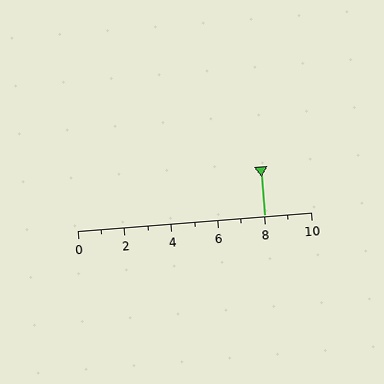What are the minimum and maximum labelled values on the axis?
The axis runs from 0 to 10.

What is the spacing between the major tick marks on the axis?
The major ticks are spaced 2 apart.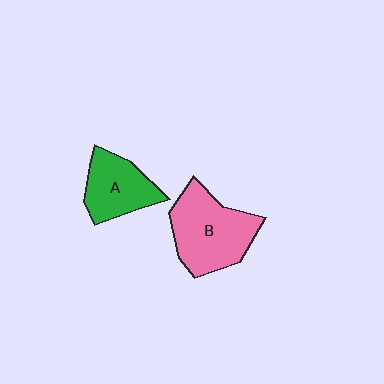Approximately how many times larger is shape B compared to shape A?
Approximately 1.5 times.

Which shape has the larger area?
Shape B (pink).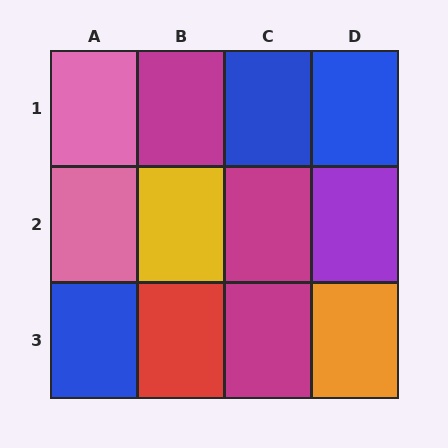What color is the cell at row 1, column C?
Blue.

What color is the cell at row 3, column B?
Red.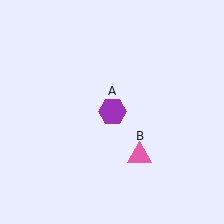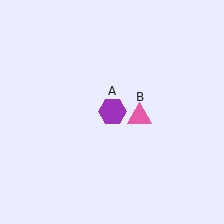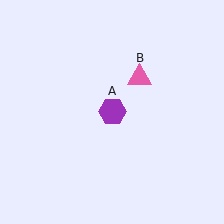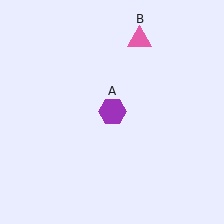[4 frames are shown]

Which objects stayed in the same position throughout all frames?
Purple hexagon (object A) remained stationary.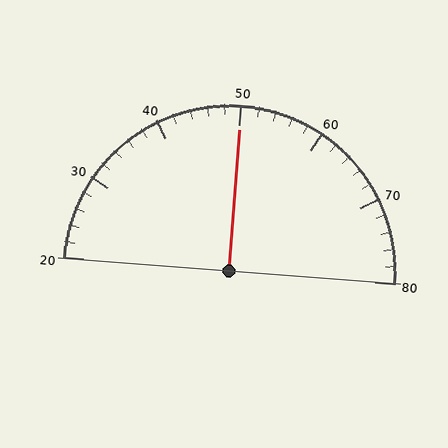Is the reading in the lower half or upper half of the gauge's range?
The reading is in the upper half of the range (20 to 80).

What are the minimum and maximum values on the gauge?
The gauge ranges from 20 to 80.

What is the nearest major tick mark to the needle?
The nearest major tick mark is 50.